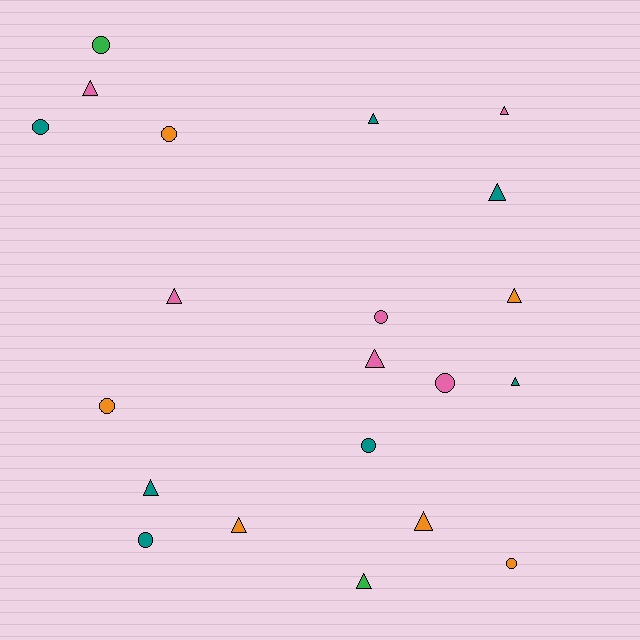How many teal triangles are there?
There are 4 teal triangles.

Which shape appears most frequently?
Triangle, with 12 objects.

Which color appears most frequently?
Teal, with 7 objects.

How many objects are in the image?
There are 21 objects.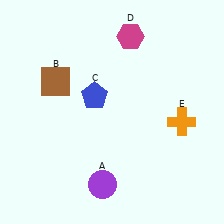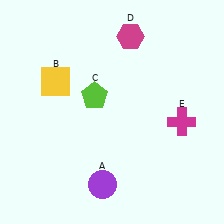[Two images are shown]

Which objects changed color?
B changed from brown to yellow. C changed from blue to lime. E changed from orange to magenta.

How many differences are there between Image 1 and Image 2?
There are 3 differences between the two images.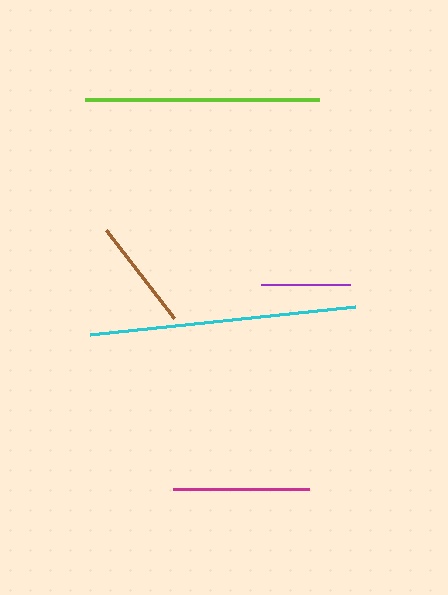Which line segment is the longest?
The cyan line is the longest at approximately 267 pixels.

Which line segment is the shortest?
The purple line is the shortest at approximately 88 pixels.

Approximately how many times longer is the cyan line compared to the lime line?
The cyan line is approximately 1.1 times the length of the lime line.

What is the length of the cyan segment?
The cyan segment is approximately 267 pixels long.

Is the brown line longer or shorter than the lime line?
The lime line is longer than the brown line.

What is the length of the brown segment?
The brown segment is approximately 110 pixels long.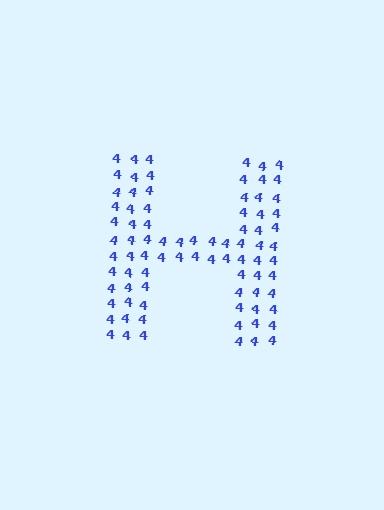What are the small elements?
The small elements are digit 4's.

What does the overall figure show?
The overall figure shows the letter H.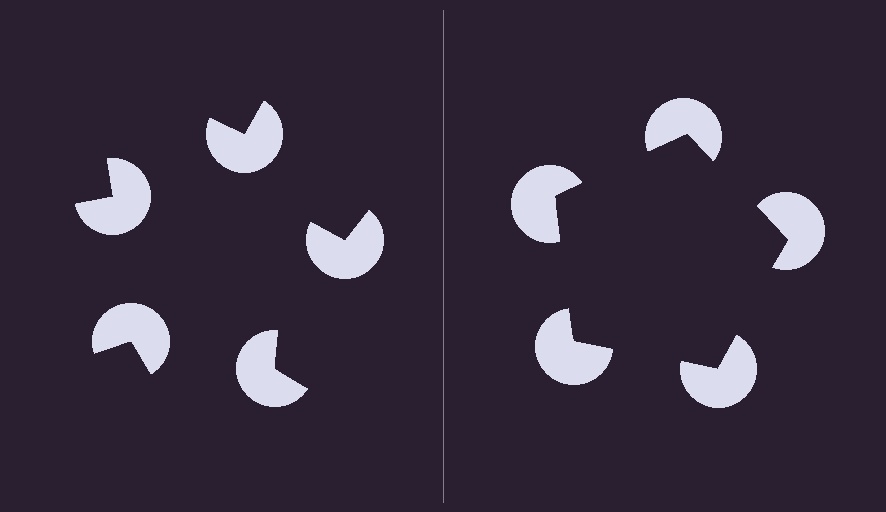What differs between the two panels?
The pac-man discs are positioned identically on both sides; only the wedge orientations differ. On the right they align to a pentagon; on the left they are misaligned.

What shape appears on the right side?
An illusory pentagon.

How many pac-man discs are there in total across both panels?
10 — 5 on each side.